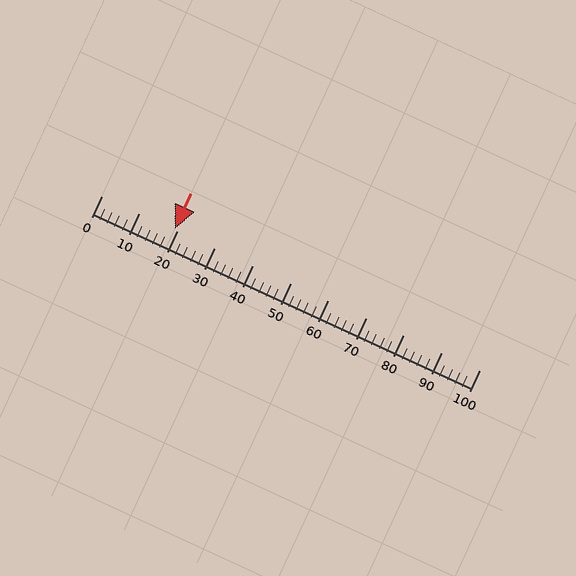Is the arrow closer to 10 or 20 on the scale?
The arrow is closer to 20.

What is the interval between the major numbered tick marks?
The major tick marks are spaced 10 units apart.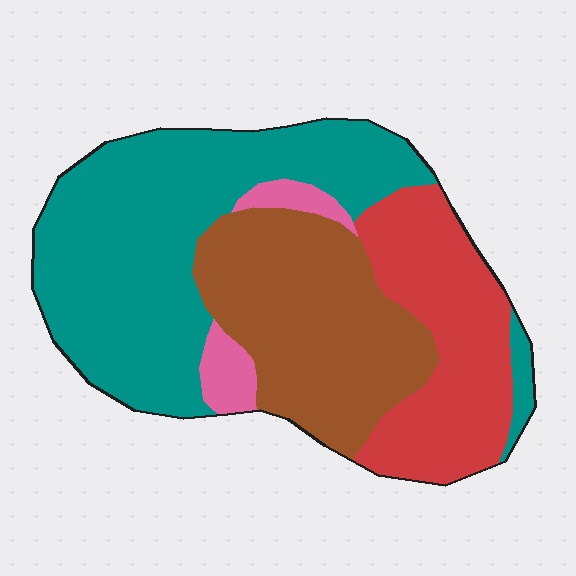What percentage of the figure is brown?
Brown takes up between a sixth and a third of the figure.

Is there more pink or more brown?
Brown.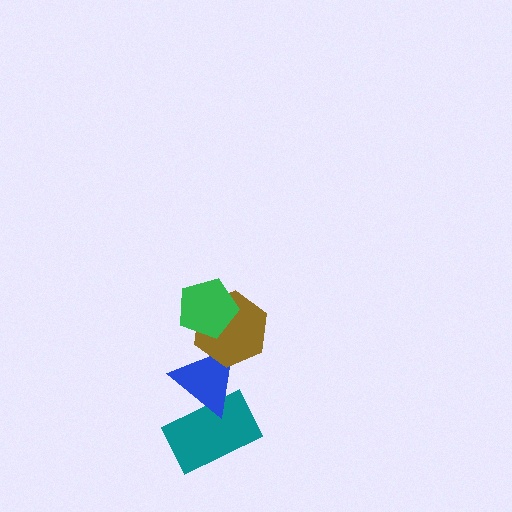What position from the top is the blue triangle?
The blue triangle is 3rd from the top.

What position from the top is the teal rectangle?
The teal rectangle is 4th from the top.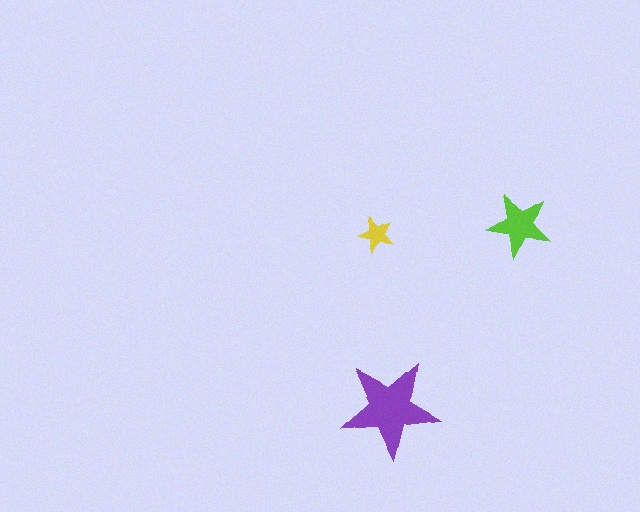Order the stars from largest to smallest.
the purple one, the lime one, the yellow one.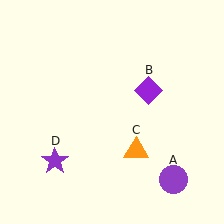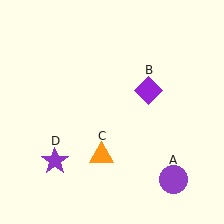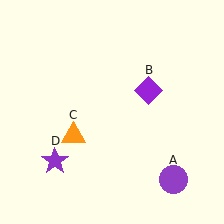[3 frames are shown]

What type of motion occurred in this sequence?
The orange triangle (object C) rotated clockwise around the center of the scene.